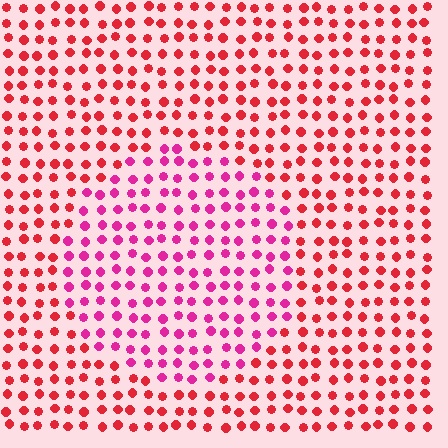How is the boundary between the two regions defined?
The boundary is defined purely by a slight shift in hue (about 34 degrees). Spacing, size, and orientation are identical on both sides.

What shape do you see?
I see a circle.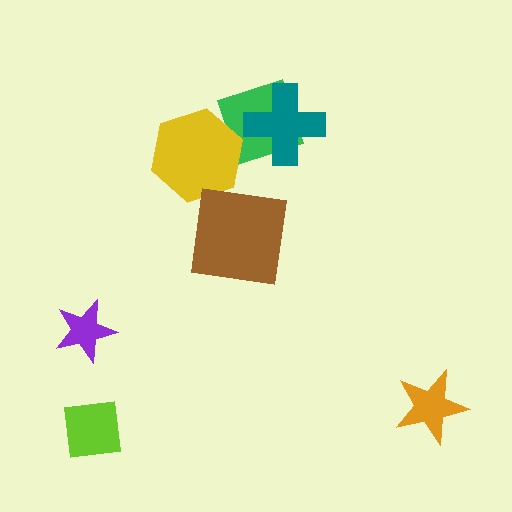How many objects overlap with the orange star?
0 objects overlap with the orange star.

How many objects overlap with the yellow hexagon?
1 object overlaps with the yellow hexagon.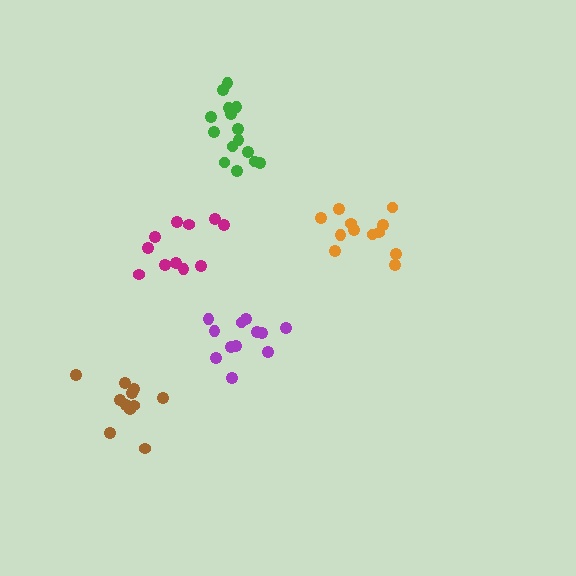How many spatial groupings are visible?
There are 5 spatial groupings.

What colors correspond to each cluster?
The clusters are colored: purple, magenta, brown, green, orange.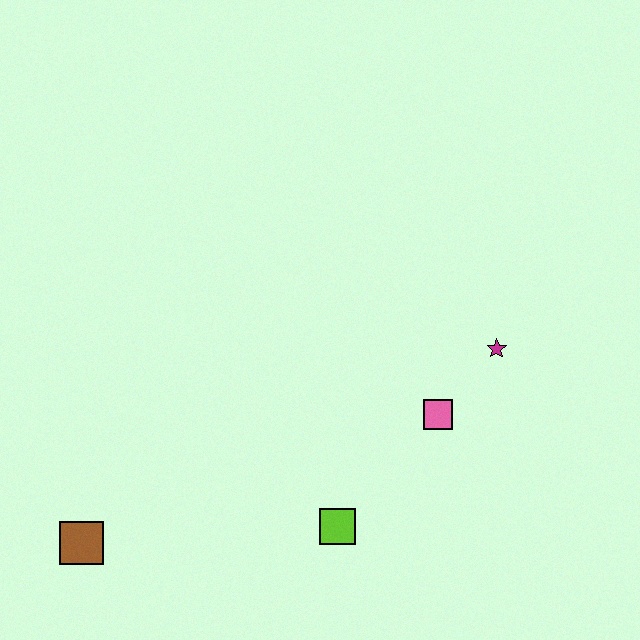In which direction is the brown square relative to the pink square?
The brown square is to the left of the pink square.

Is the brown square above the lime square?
No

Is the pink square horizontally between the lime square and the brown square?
No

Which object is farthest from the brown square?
The magenta star is farthest from the brown square.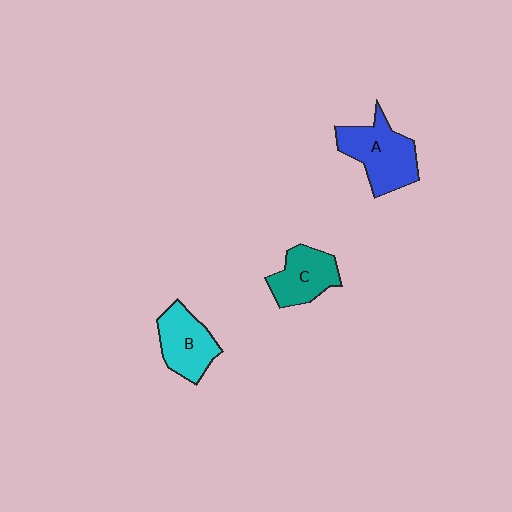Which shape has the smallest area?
Shape C (teal).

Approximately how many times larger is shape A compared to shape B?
Approximately 1.3 times.